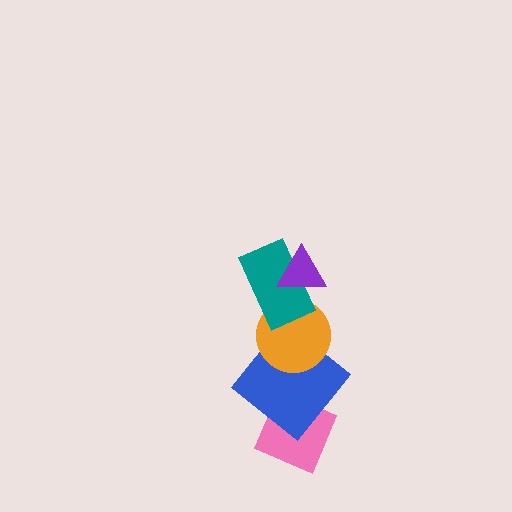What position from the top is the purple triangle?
The purple triangle is 1st from the top.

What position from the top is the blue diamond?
The blue diamond is 4th from the top.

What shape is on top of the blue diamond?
The orange circle is on top of the blue diamond.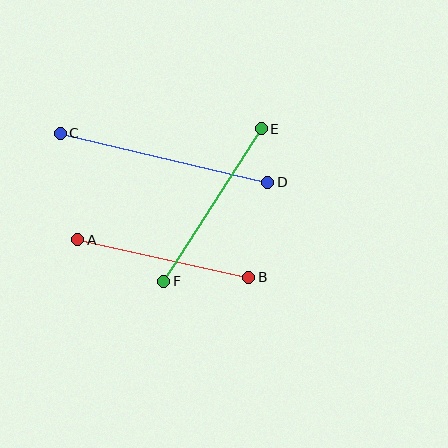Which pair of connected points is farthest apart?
Points C and D are farthest apart.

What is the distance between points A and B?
The distance is approximately 175 pixels.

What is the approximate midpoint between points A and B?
The midpoint is at approximately (163, 258) pixels.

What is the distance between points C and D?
The distance is approximately 213 pixels.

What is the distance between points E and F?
The distance is approximately 181 pixels.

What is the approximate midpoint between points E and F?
The midpoint is at approximately (213, 205) pixels.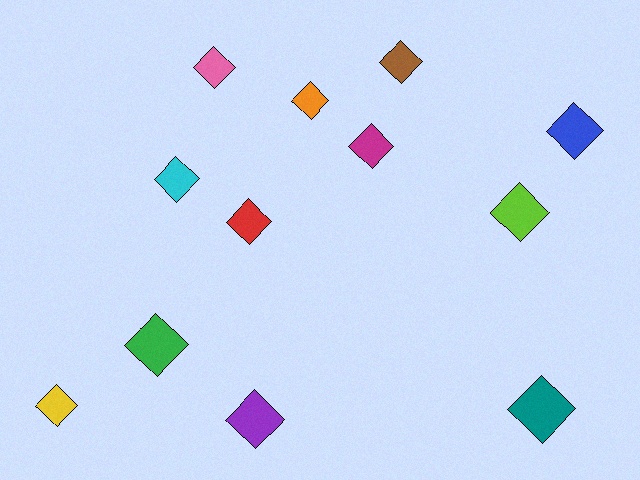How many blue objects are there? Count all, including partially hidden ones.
There is 1 blue object.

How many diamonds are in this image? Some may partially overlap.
There are 12 diamonds.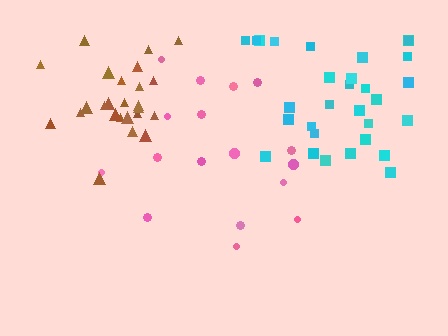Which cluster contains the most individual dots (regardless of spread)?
Cyan (30).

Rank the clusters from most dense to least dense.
brown, cyan, pink.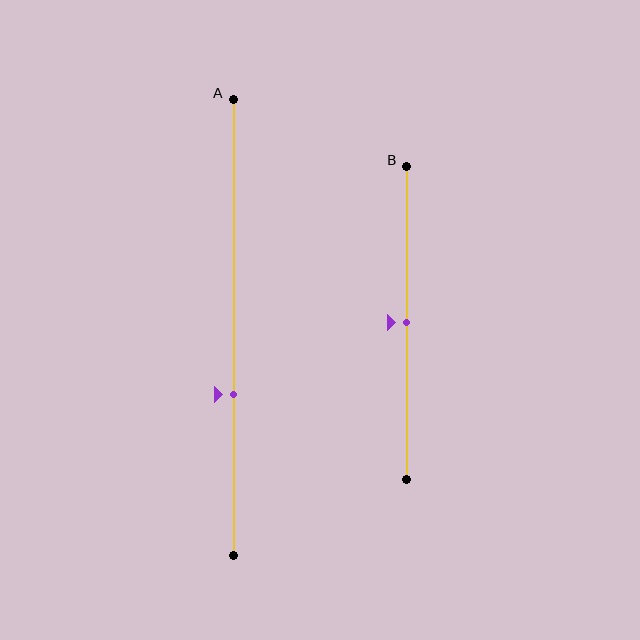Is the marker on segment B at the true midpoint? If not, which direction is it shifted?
Yes, the marker on segment B is at the true midpoint.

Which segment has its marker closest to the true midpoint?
Segment B has its marker closest to the true midpoint.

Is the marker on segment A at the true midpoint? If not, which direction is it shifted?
No, the marker on segment A is shifted downward by about 15% of the segment length.